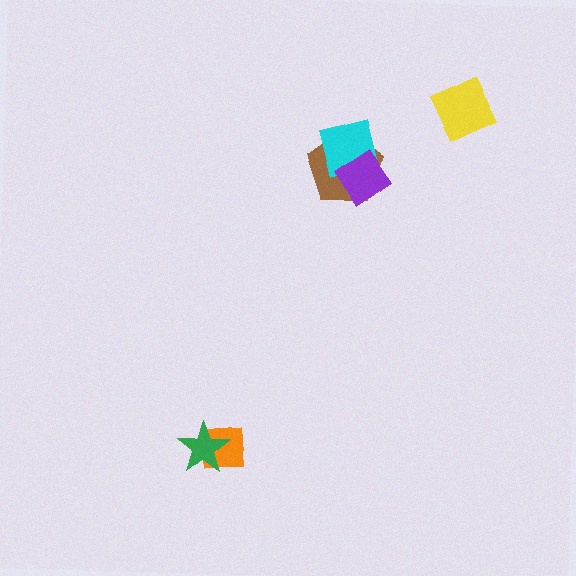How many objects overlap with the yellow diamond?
0 objects overlap with the yellow diamond.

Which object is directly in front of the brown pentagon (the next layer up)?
The cyan square is directly in front of the brown pentagon.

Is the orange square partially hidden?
Yes, it is partially covered by another shape.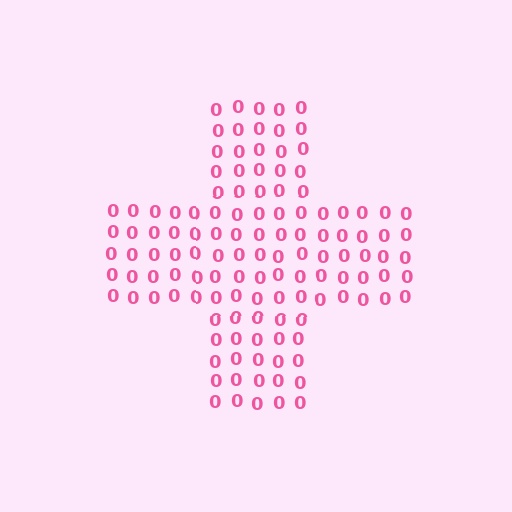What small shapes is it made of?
It is made of small digit 0's.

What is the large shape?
The large shape is a cross.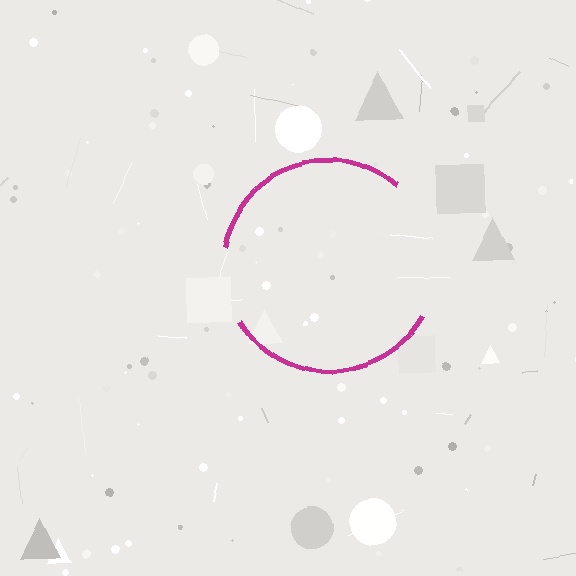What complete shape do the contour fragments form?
The contour fragments form a circle.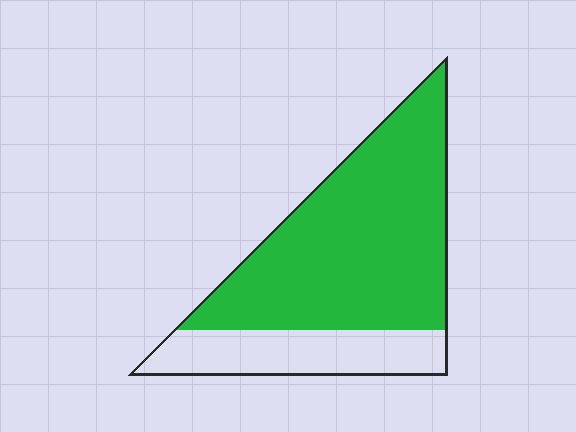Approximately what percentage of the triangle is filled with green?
Approximately 75%.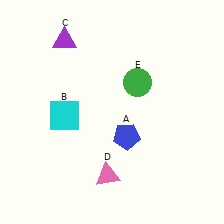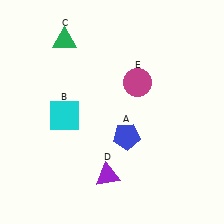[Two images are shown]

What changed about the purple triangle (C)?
In Image 1, C is purple. In Image 2, it changed to green.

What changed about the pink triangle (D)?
In Image 1, D is pink. In Image 2, it changed to purple.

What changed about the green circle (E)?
In Image 1, E is green. In Image 2, it changed to magenta.